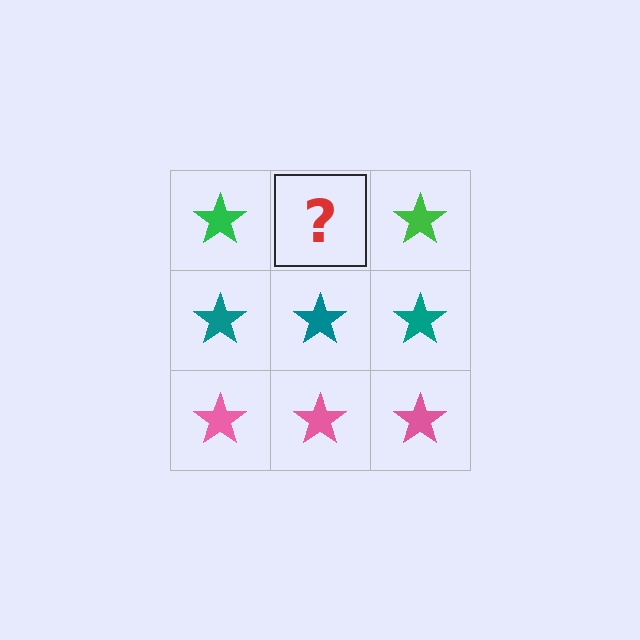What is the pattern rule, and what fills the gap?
The rule is that each row has a consistent color. The gap should be filled with a green star.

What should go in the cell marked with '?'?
The missing cell should contain a green star.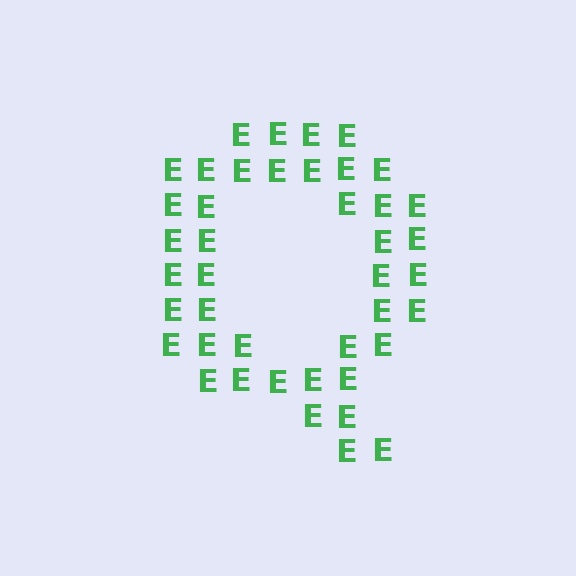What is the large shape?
The large shape is the letter Q.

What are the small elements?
The small elements are letter E's.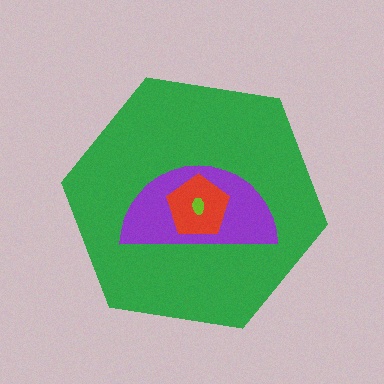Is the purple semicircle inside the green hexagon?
Yes.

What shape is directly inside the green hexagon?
The purple semicircle.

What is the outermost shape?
The green hexagon.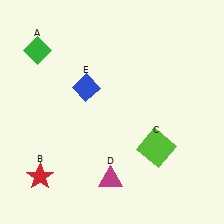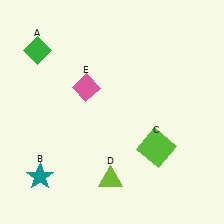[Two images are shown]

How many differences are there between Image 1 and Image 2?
There are 3 differences between the two images.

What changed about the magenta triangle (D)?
In Image 1, D is magenta. In Image 2, it changed to lime.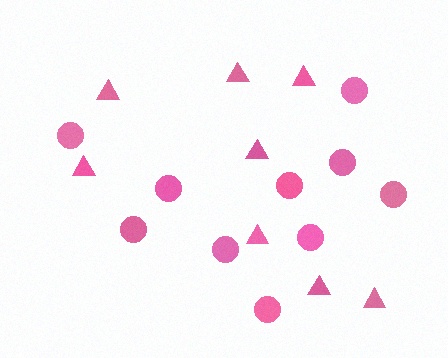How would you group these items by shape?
There are 2 groups: one group of triangles (8) and one group of circles (10).